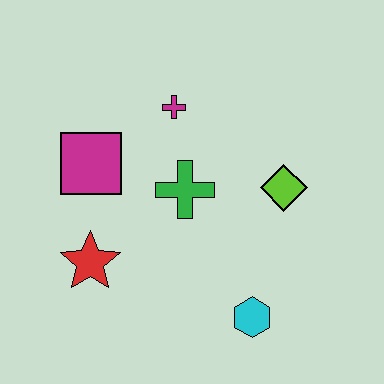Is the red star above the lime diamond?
No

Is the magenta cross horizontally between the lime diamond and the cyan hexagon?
No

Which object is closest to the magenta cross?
The green cross is closest to the magenta cross.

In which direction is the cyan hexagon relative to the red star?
The cyan hexagon is to the right of the red star.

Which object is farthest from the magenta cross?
The cyan hexagon is farthest from the magenta cross.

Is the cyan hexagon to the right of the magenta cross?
Yes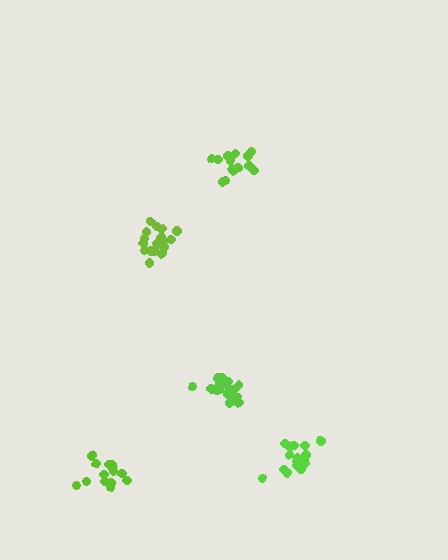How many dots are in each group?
Group 1: 17 dots, Group 2: 17 dots, Group 3: 19 dots, Group 4: 14 dots, Group 5: 15 dots (82 total).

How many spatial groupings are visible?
There are 5 spatial groupings.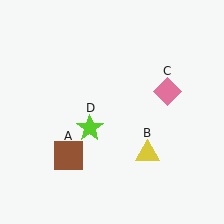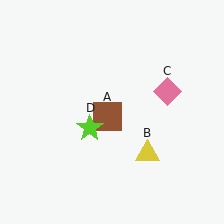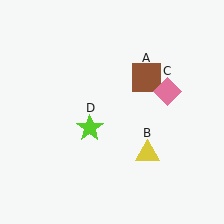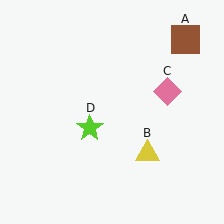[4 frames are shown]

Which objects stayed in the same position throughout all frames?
Yellow triangle (object B) and pink diamond (object C) and lime star (object D) remained stationary.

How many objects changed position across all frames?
1 object changed position: brown square (object A).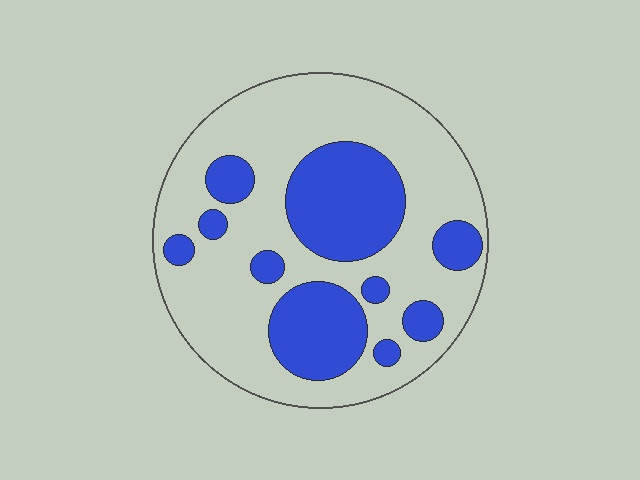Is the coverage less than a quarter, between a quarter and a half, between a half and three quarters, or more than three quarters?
Between a quarter and a half.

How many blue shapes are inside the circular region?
10.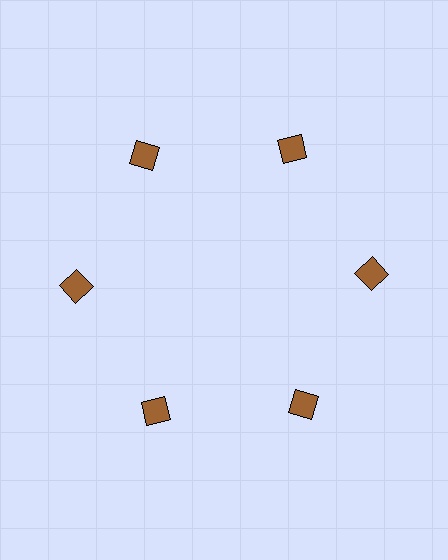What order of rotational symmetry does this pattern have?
This pattern has 6-fold rotational symmetry.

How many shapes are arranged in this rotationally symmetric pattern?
There are 6 shapes, arranged in 6 groups of 1.